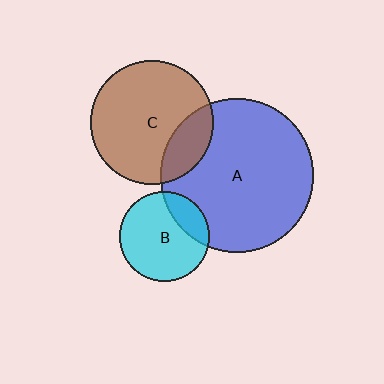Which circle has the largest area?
Circle A (blue).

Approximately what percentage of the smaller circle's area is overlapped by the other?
Approximately 20%.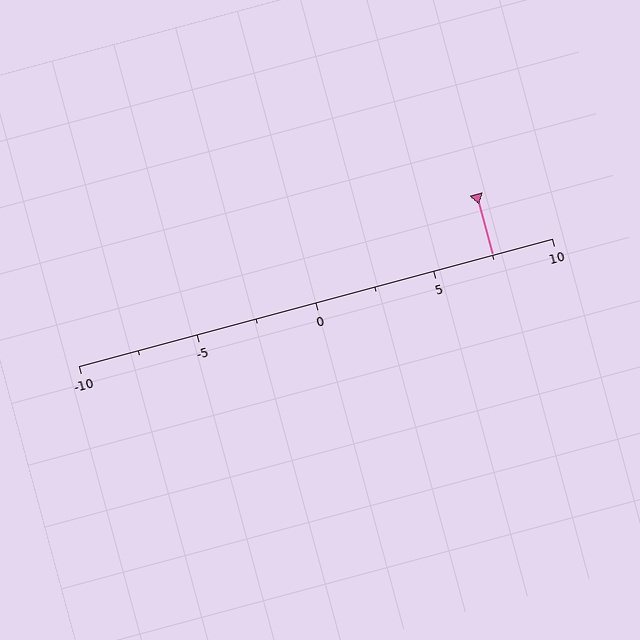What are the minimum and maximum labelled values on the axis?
The axis runs from -10 to 10.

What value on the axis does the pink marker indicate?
The marker indicates approximately 7.5.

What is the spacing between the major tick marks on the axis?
The major ticks are spaced 5 apart.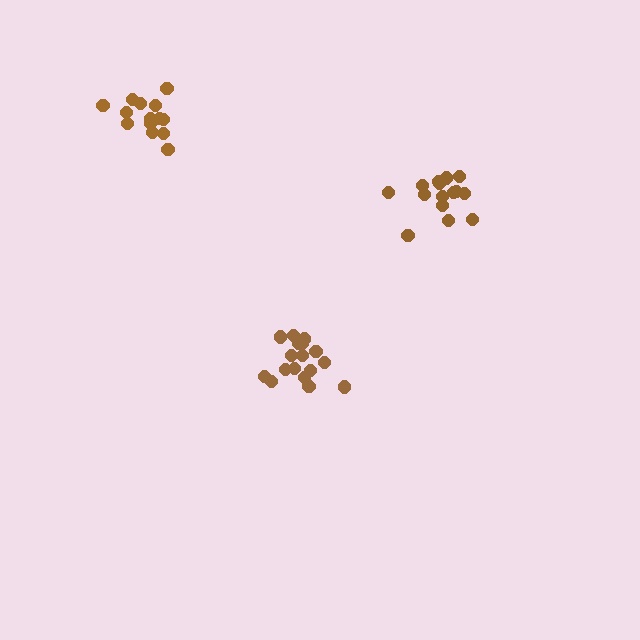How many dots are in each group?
Group 1: 15 dots, Group 2: 17 dots, Group 3: 15 dots (47 total).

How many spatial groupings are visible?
There are 3 spatial groupings.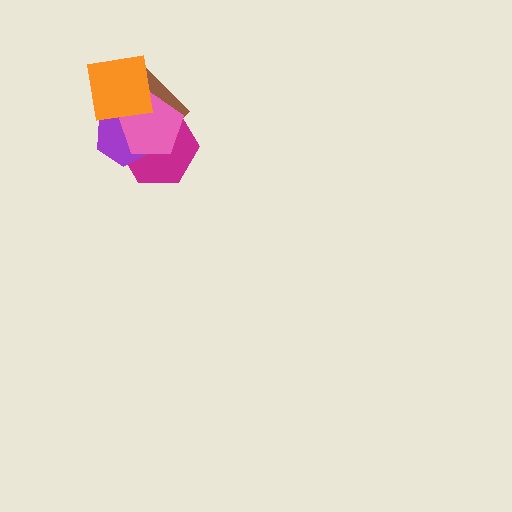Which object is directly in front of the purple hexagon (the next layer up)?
The pink pentagon is directly in front of the purple hexagon.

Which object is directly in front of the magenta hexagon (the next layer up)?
The brown diamond is directly in front of the magenta hexagon.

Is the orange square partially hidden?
No, no other shape covers it.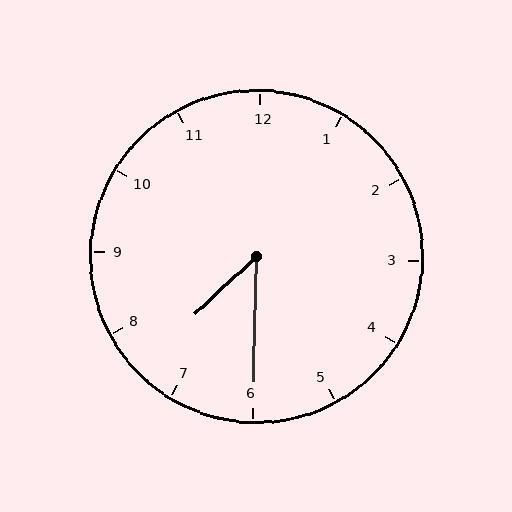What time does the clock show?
7:30.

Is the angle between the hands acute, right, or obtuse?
It is acute.